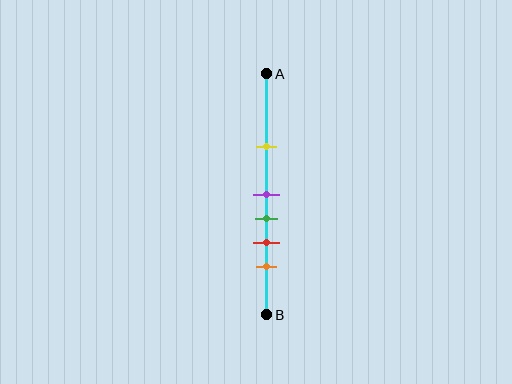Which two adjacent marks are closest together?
The purple and green marks are the closest adjacent pair.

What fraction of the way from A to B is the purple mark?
The purple mark is approximately 50% (0.5) of the way from A to B.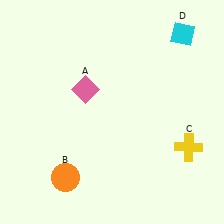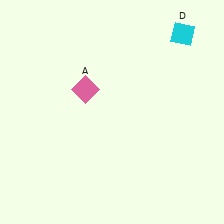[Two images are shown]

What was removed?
The orange circle (B), the yellow cross (C) were removed in Image 2.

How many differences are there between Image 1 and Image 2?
There are 2 differences between the two images.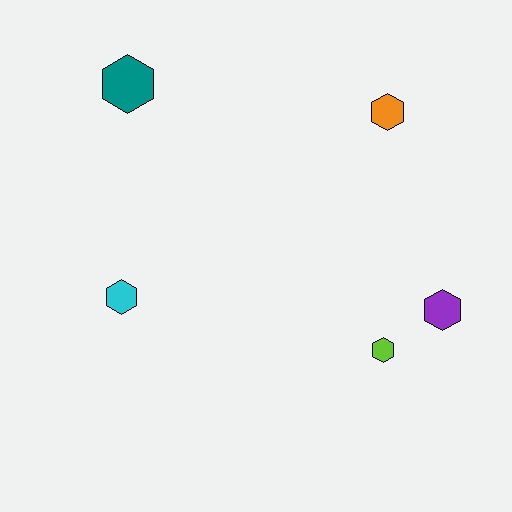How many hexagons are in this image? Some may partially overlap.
There are 5 hexagons.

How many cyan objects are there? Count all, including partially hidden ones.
There is 1 cyan object.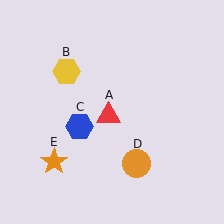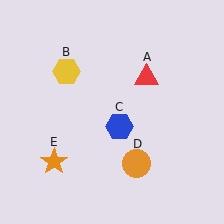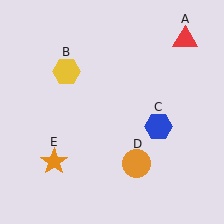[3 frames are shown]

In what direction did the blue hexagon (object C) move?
The blue hexagon (object C) moved right.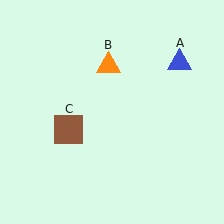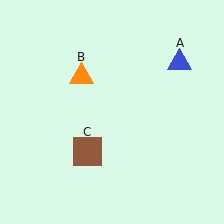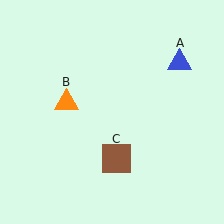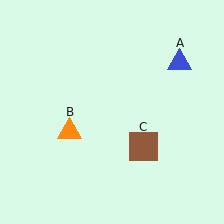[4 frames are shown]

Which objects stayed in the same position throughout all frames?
Blue triangle (object A) remained stationary.